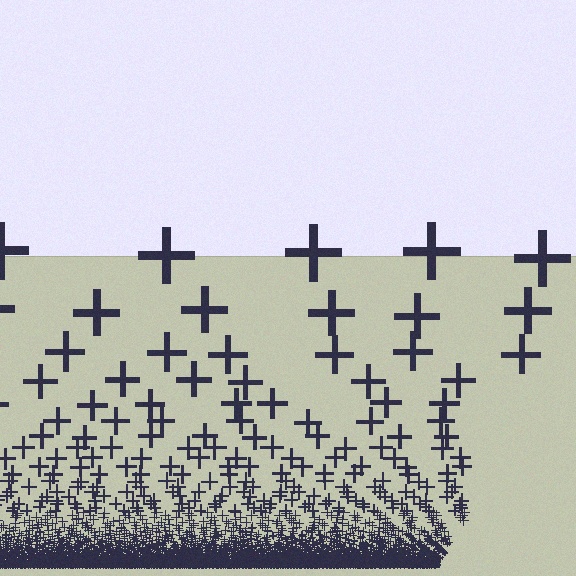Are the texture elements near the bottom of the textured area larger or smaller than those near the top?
Smaller. The gradient is inverted — elements near the bottom are smaller and denser.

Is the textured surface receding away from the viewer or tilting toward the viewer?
The surface appears to tilt toward the viewer. Texture elements get larger and sparser toward the top.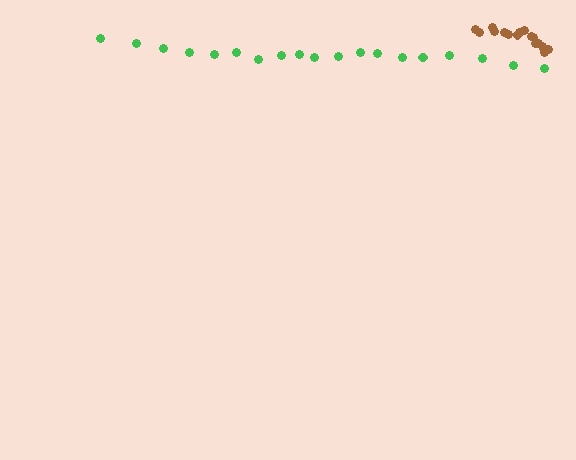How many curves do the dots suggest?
There are 2 distinct paths.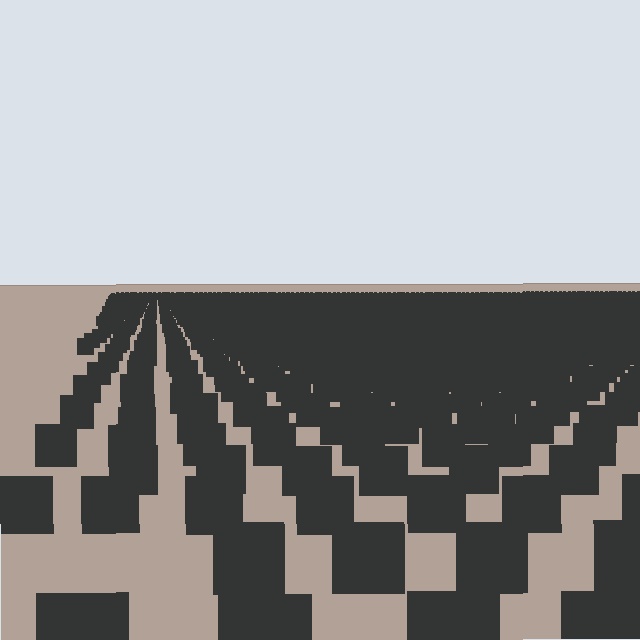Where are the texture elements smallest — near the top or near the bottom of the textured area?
Near the top.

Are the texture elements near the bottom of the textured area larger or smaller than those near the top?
Larger. Near the bottom, elements are closer to the viewer and appear at a bigger on-screen size.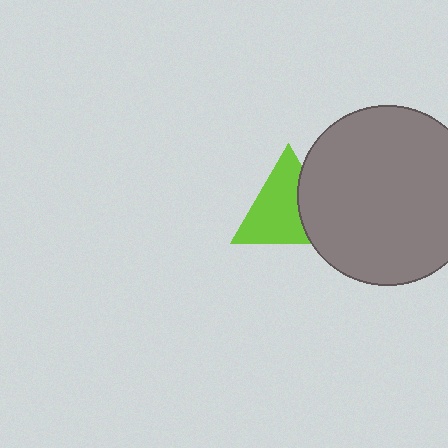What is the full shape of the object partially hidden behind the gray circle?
The partially hidden object is a lime triangle.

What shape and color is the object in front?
The object in front is a gray circle.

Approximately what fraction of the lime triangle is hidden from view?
Roughly 31% of the lime triangle is hidden behind the gray circle.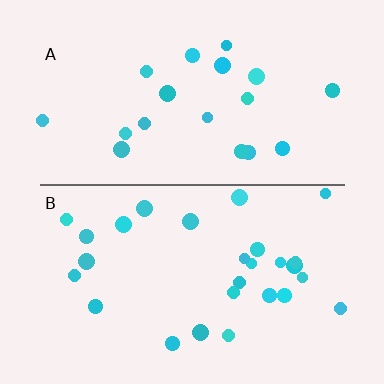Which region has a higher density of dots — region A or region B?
B (the bottom).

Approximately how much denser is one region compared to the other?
Approximately 1.4× — region B over region A.